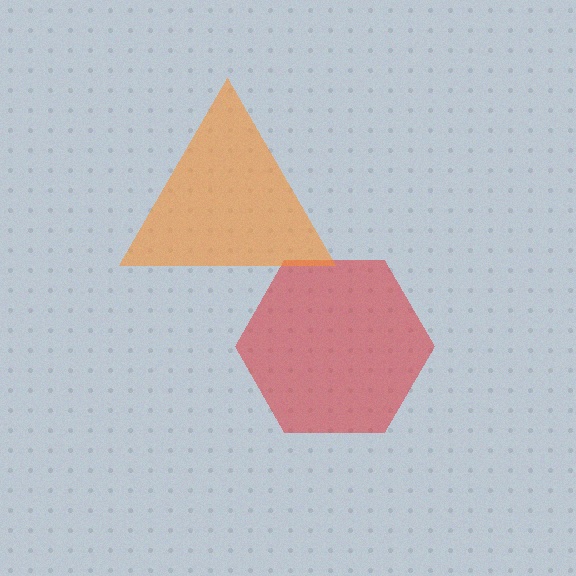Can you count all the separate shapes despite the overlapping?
Yes, there are 2 separate shapes.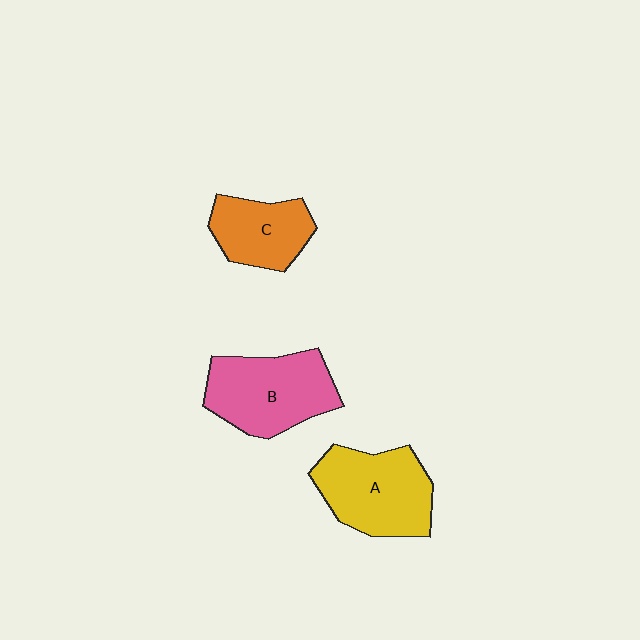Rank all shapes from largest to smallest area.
From largest to smallest: B (pink), A (yellow), C (orange).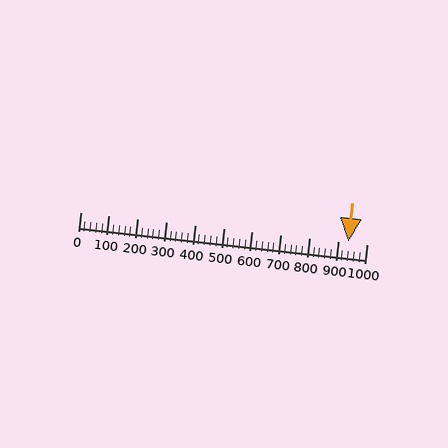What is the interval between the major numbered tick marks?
The major tick marks are spaced 100 units apart.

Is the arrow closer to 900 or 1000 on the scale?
The arrow is closer to 900.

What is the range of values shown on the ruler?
The ruler shows values from 0 to 1000.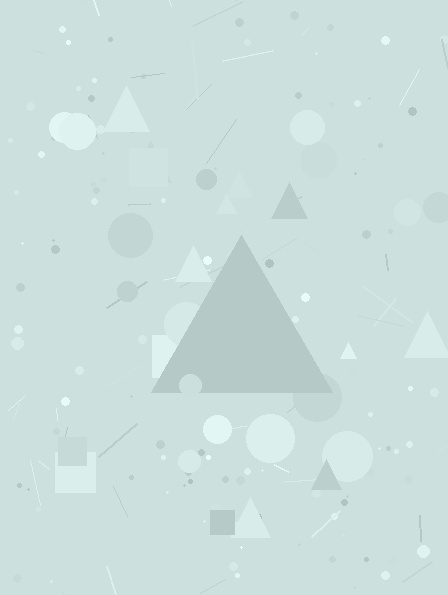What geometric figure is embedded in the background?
A triangle is embedded in the background.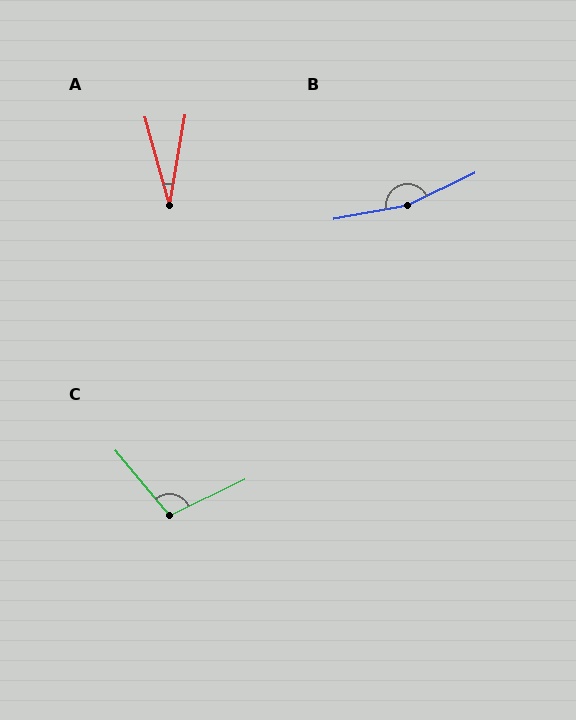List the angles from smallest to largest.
A (25°), C (104°), B (165°).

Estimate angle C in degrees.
Approximately 104 degrees.